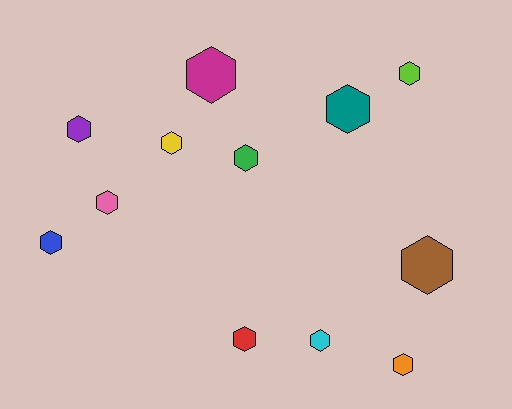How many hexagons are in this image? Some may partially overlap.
There are 12 hexagons.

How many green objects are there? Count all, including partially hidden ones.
There is 1 green object.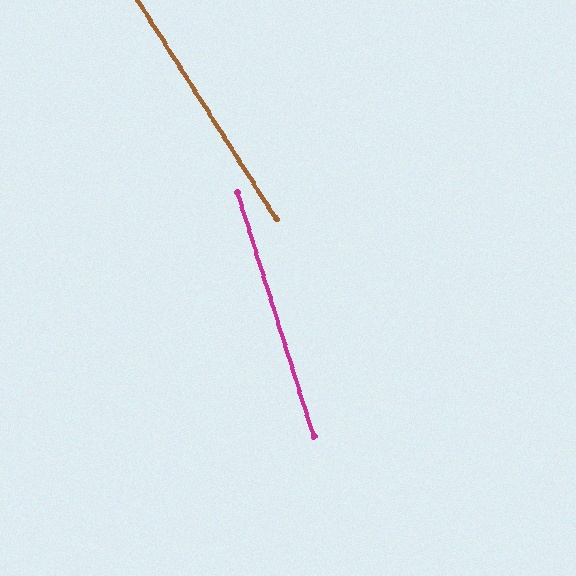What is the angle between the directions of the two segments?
Approximately 15 degrees.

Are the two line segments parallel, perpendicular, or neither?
Neither parallel nor perpendicular — they differ by about 15°.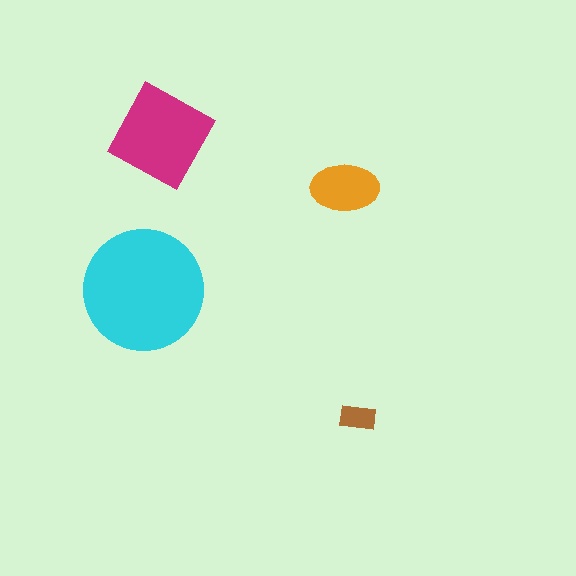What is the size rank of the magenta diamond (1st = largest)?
2nd.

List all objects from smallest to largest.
The brown rectangle, the orange ellipse, the magenta diamond, the cyan circle.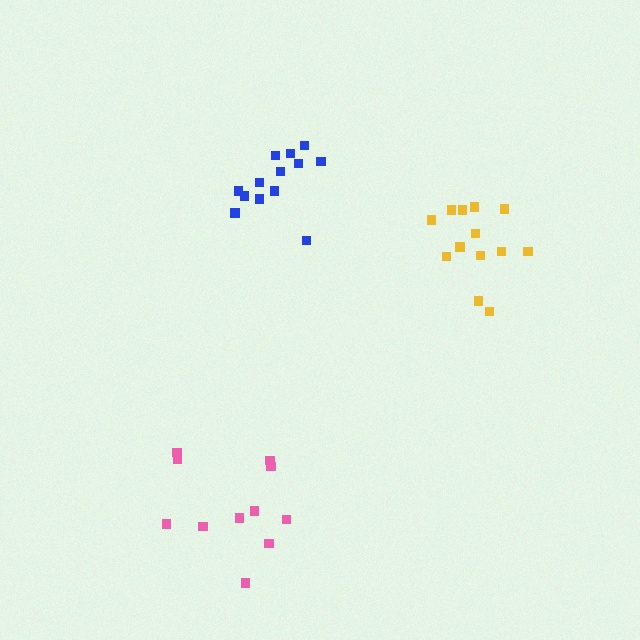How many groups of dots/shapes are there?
There are 3 groups.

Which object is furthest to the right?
The yellow cluster is rightmost.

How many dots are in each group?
Group 1: 13 dots, Group 2: 13 dots, Group 3: 11 dots (37 total).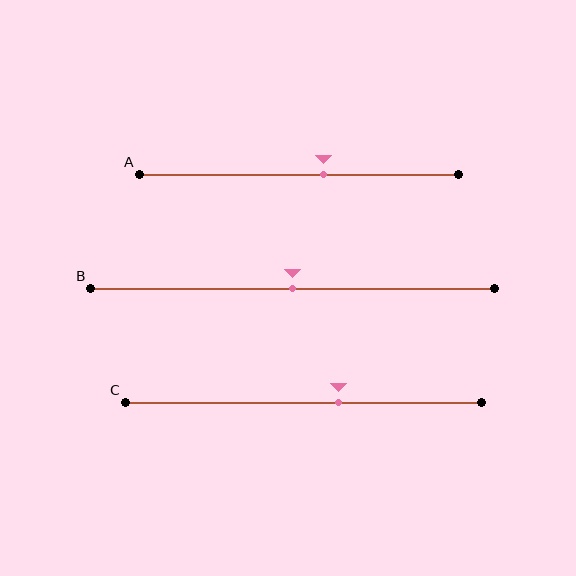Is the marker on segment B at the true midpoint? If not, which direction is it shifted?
Yes, the marker on segment B is at the true midpoint.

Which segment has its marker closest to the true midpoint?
Segment B has its marker closest to the true midpoint.